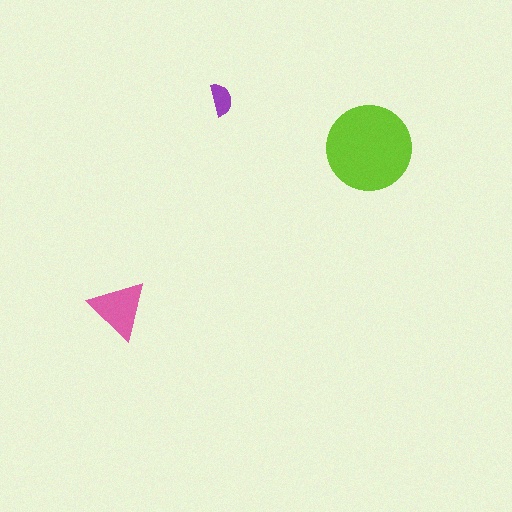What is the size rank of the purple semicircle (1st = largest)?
3rd.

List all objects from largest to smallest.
The lime circle, the pink triangle, the purple semicircle.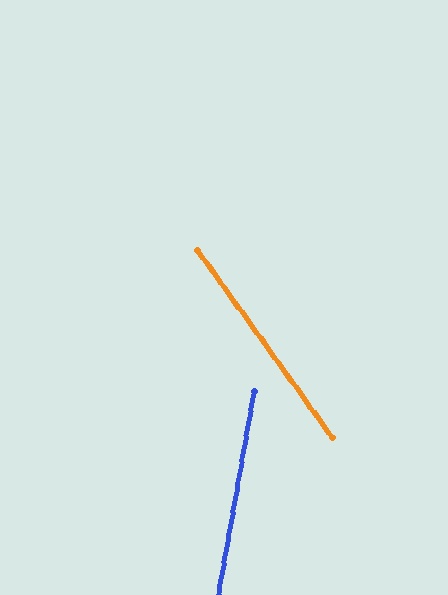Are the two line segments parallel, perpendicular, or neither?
Neither parallel nor perpendicular — they differ by about 46°.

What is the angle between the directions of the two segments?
Approximately 46 degrees.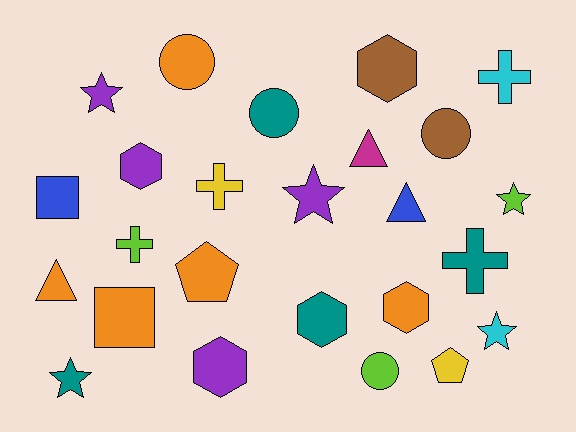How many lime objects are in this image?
There are 3 lime objects.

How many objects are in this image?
There are 25 objects.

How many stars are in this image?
There are 5 stars.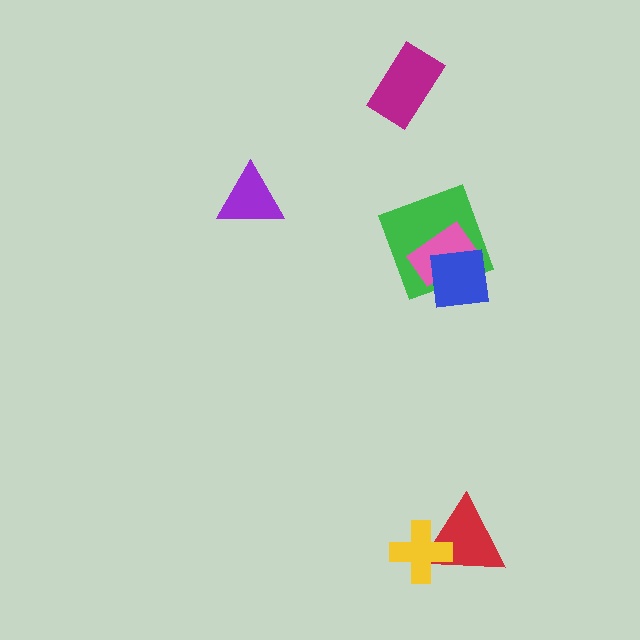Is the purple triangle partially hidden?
No, no other shape covers it.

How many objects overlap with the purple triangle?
0 objects overlap with the purple triangle.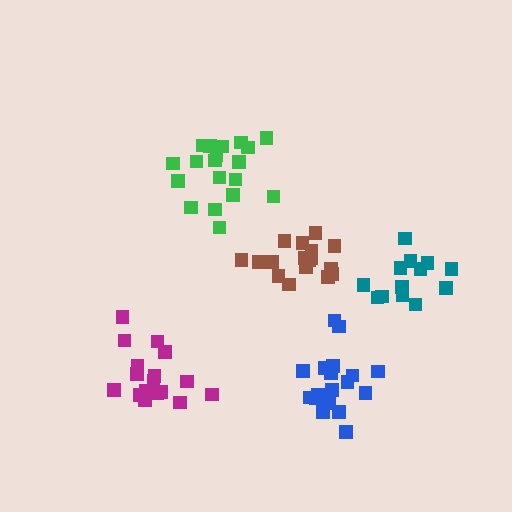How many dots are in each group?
Group 1: 17 dots, Group 2: 19 dots, Group 3: 17 dots, Group 4: 13 dots, Group 5: 19 dots (85 total).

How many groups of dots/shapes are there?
There are 5 groups.